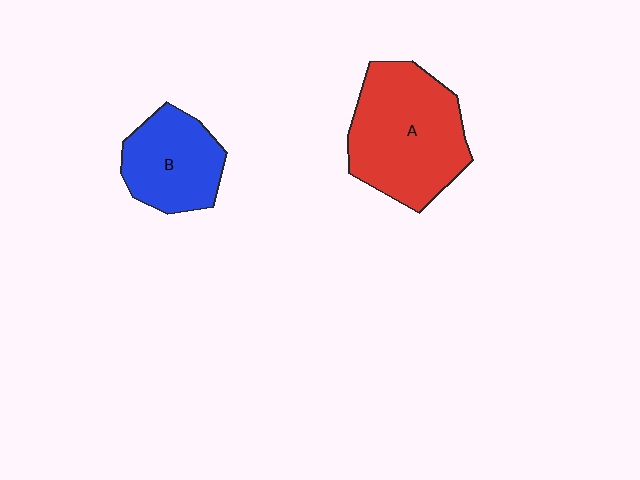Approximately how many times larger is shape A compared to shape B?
Approximately 1.6 times.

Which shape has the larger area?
Shape A (red).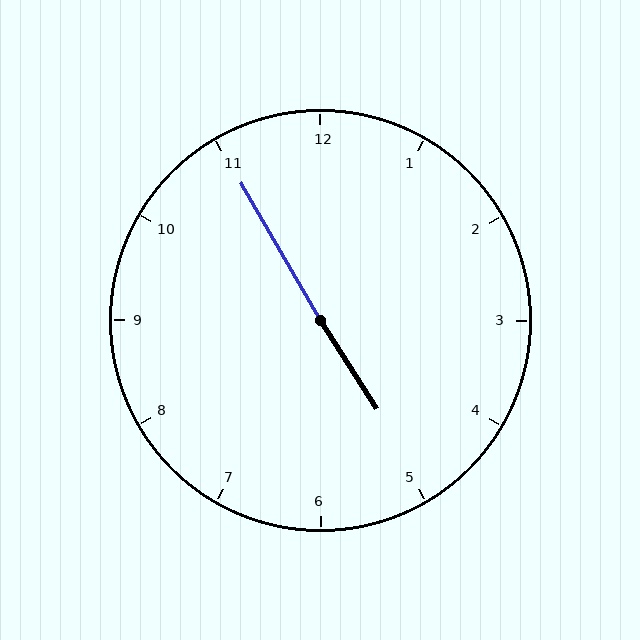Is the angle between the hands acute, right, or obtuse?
It is obtuse.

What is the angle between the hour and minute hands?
Approximately 178 degrees.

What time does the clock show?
4:55.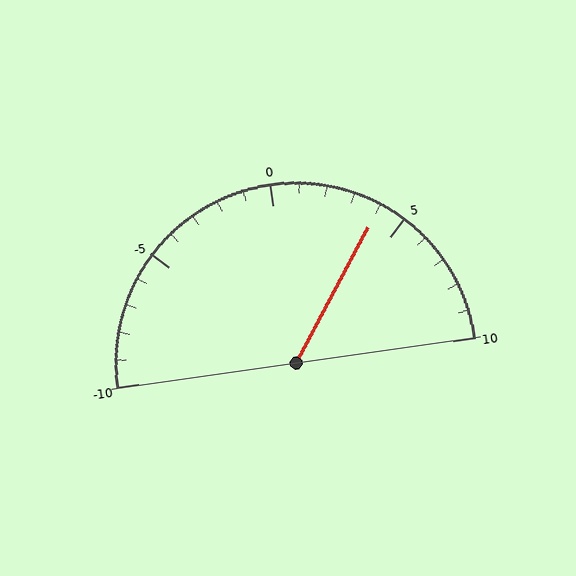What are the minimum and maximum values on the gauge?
The gauge ranges from -10 to 10.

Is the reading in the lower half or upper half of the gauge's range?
The reading is in the upper half of the range (-10 to 10).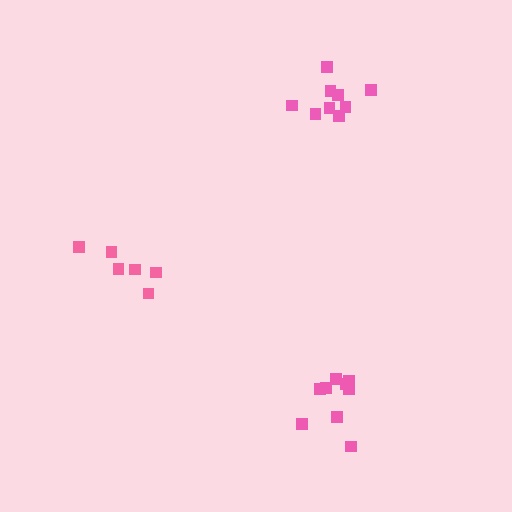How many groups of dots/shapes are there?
There are 3 groups.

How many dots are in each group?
Group 1: 6 dots, Group 2: 9 dots, Group 3: 9 dots (24 total).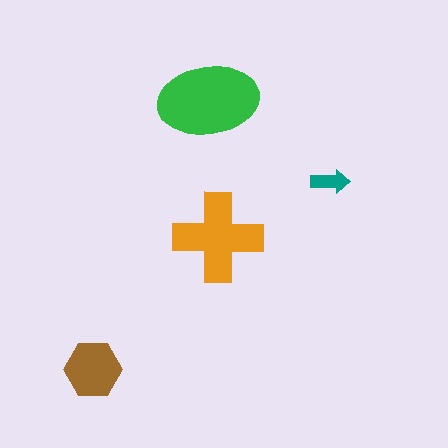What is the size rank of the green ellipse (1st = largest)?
1st.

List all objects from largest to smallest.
The green ellipse, the orange cross, the brown hexagon, the teal arrow.